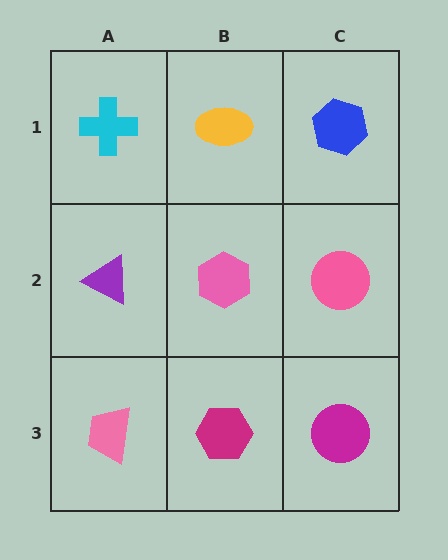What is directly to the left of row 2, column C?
A pink hexagon.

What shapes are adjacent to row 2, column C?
A blue hexagon (row 1, column C), a magenta circle (row 3, column C), a pink hexagon (row 2, column B).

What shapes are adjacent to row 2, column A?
A cyan cross (row 1, column A), a pink trapezoid (row 3, column A), a pink hexagon (row 2, column B).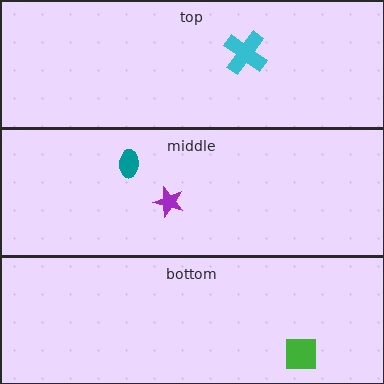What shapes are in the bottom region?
The green square.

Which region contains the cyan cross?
The top region.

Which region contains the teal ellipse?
The middle region.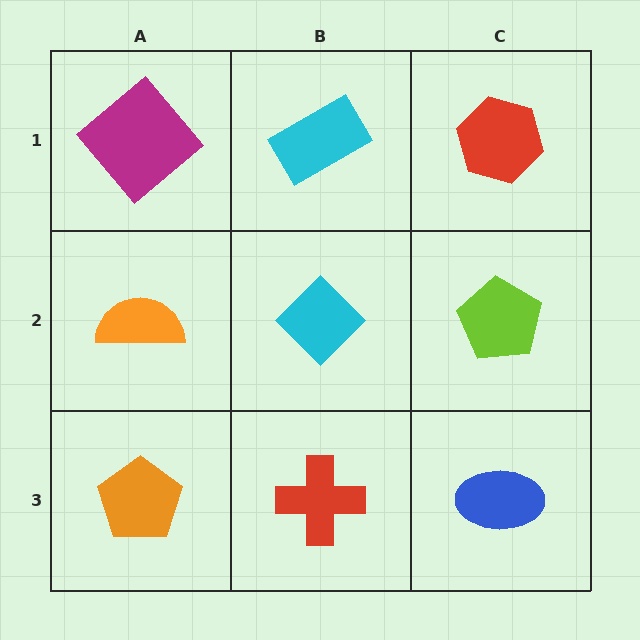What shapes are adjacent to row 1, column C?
A lime pentagon (row 2, column C), a cyan rectangle (row 1, column B).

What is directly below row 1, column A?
An orange semicircle.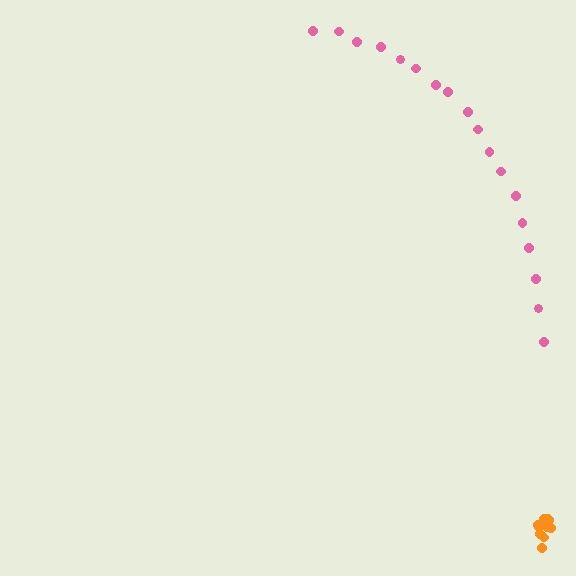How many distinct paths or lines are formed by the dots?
There are 2 distinct paths.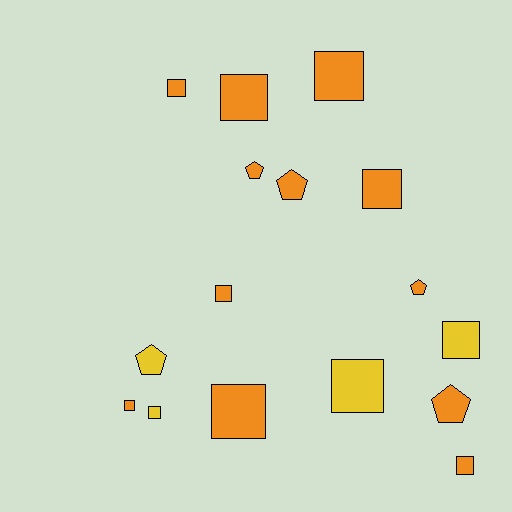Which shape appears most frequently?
Square, with 11 objects.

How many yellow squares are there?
There are 3 yellow squares.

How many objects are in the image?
There are 16 objects.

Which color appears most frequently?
Orange, with 12 objects.